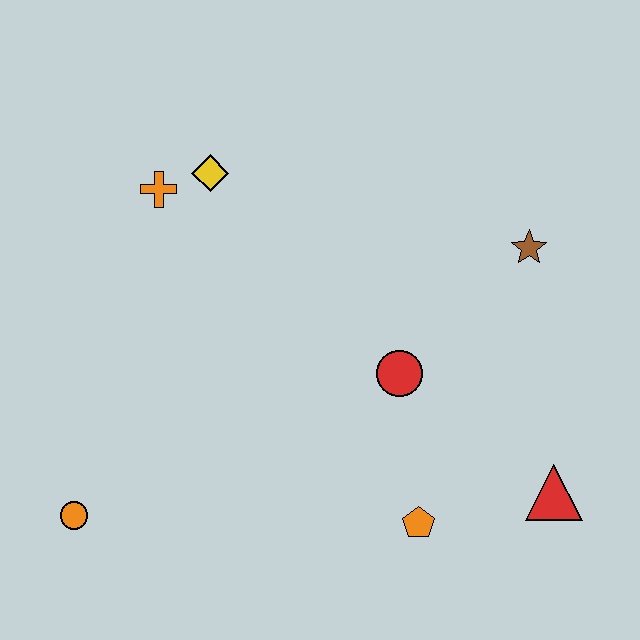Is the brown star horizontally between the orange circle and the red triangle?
Yes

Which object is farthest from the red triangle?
The orange cross is farthest from the red triangle.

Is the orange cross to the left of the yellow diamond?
Yes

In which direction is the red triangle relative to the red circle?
The red triangle is to the right of the red circle.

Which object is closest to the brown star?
The red circle is closest to the brown star.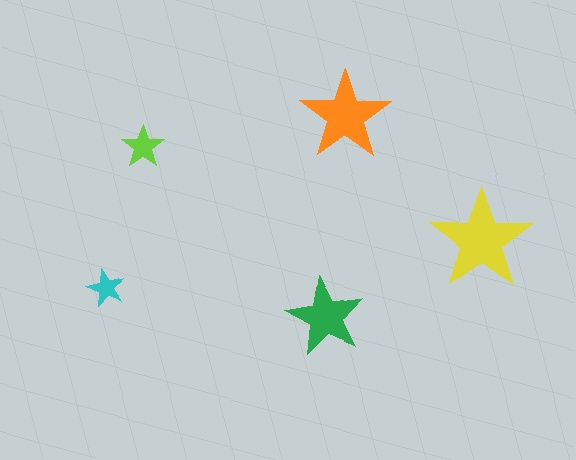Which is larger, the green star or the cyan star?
The green one.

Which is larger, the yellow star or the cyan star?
The yellow one.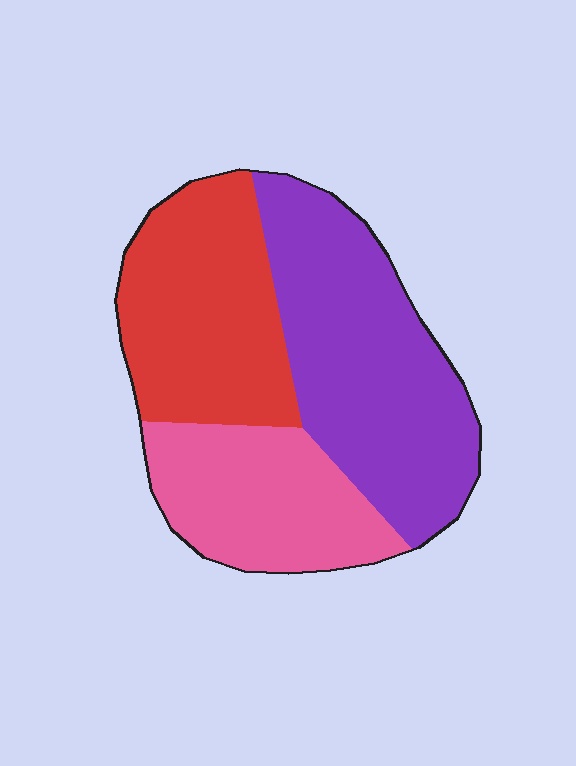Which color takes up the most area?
Purple, at roughly 40%.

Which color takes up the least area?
Pink, at roughly 25%.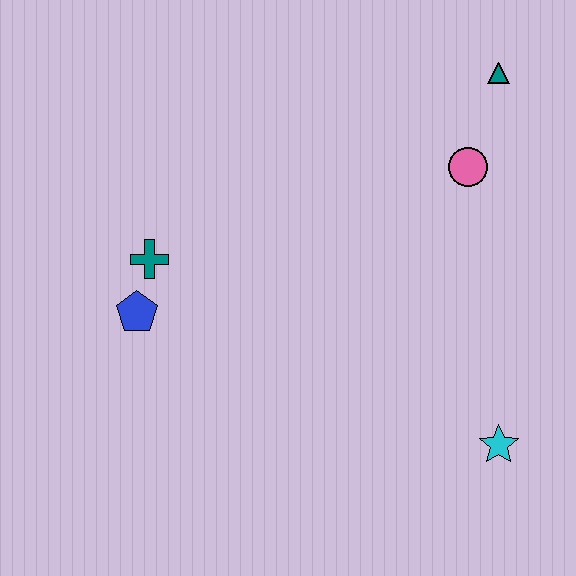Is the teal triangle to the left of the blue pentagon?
No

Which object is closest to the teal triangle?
The pink circle is closest to the teal triangle.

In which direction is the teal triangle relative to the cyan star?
The teal triangle is above the cyan star.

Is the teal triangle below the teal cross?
No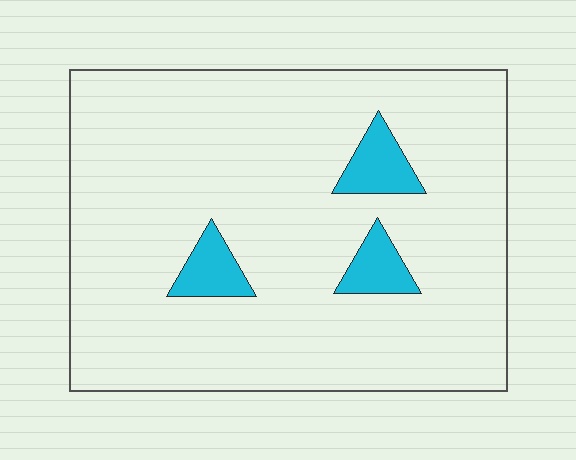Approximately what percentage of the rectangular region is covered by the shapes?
Approximately 10%.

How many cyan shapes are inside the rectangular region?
3.